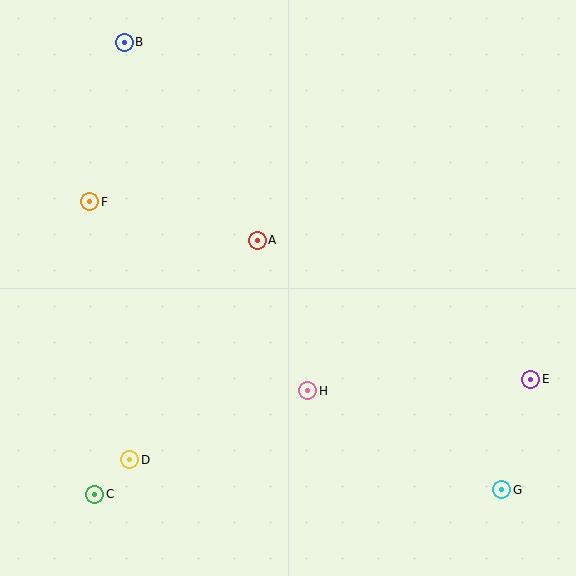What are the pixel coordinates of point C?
Point C is at (95, 494).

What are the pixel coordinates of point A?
Point A is at (257, 240).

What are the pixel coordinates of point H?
Point H is at (308, 391).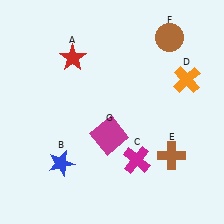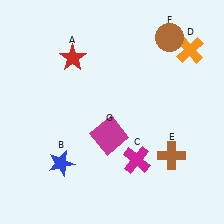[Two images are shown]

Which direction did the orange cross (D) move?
The orange cross (D) moved up.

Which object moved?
The orange cross (D) moved up.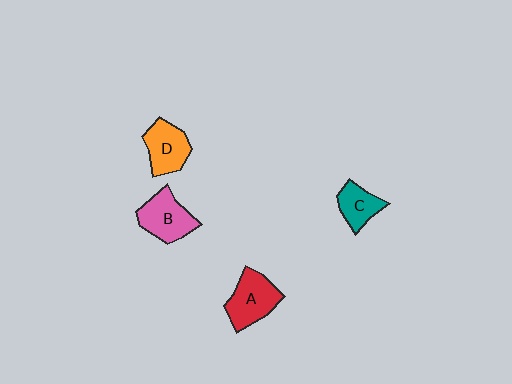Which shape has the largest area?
Shape A (red).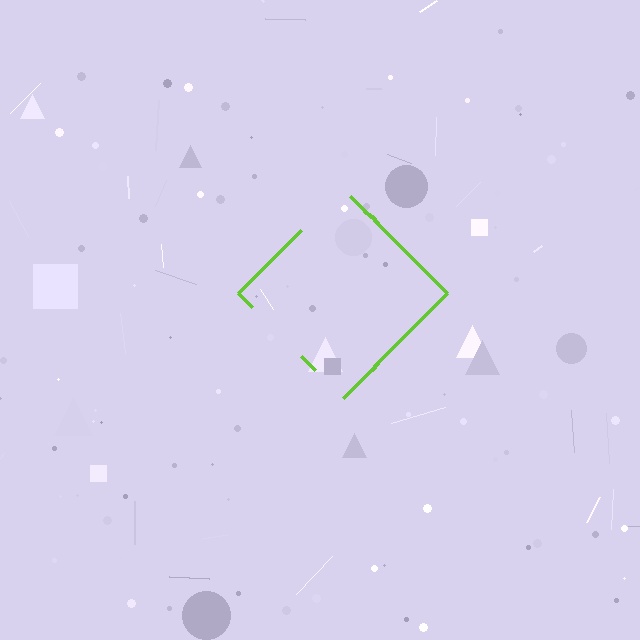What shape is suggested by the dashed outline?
The dashed outline suggests a diamond.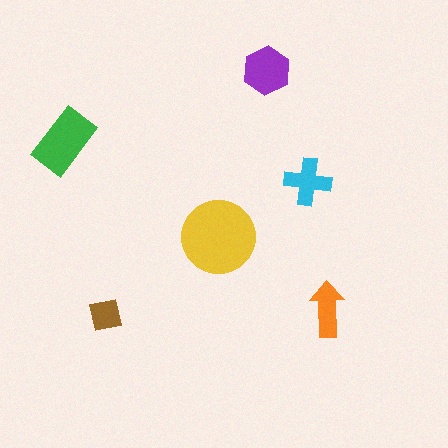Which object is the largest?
The yellow circle.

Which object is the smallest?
The brown square.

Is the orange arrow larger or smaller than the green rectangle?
Smaller.